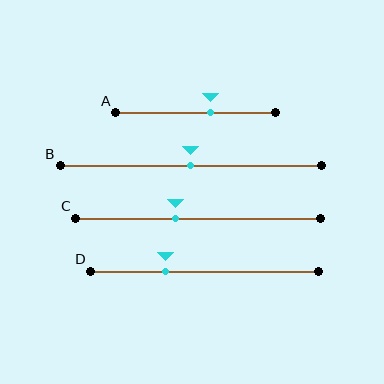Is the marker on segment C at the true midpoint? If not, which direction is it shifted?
No, the marker on segment C is shifted to the left by about 9% of the segment length.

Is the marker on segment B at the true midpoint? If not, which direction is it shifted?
Yes, the marker on segment B is at the true midpoint.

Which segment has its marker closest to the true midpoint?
Segment B has its marker closest to the true midpoint.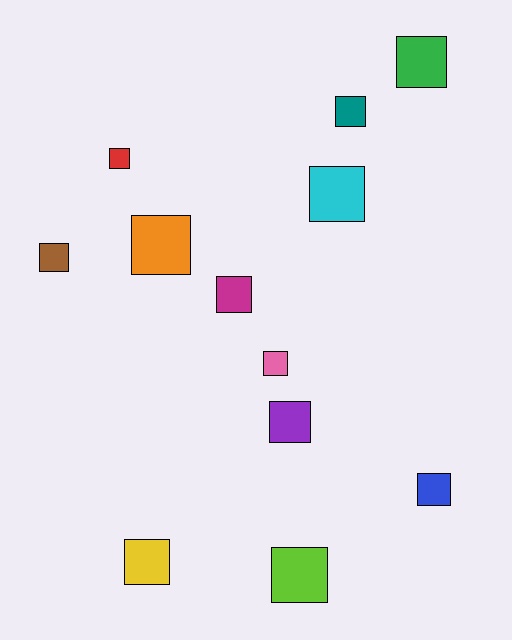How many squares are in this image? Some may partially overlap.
There are 12 squares.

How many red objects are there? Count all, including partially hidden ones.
There is 1 red object.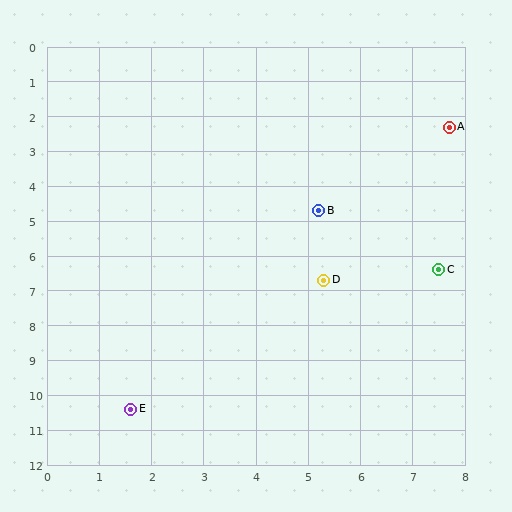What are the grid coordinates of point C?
Point C is at approximately (7.5, 6.4).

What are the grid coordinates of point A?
Point A is at approximately (7.7, 2.3).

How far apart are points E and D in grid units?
Points E and D are about 5.2 grid units apart.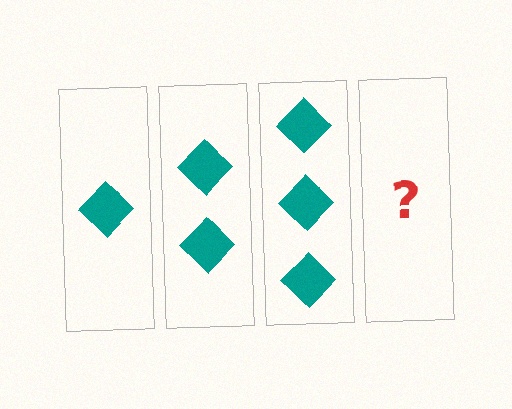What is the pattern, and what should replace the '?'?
The pattern is that each step adds one more diamond. The '?' should be 4 diamonds.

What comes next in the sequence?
The next element should be 4 diamonds.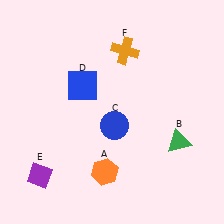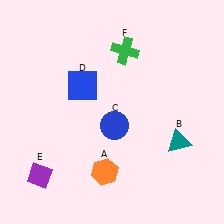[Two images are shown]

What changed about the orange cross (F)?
In Image 1, F is orange. In Image 2, it changed to green.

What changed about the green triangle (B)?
In Image 1, B is green. In Image 2, it changed to teal.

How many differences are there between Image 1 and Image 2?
There are 2 differences between the two images.